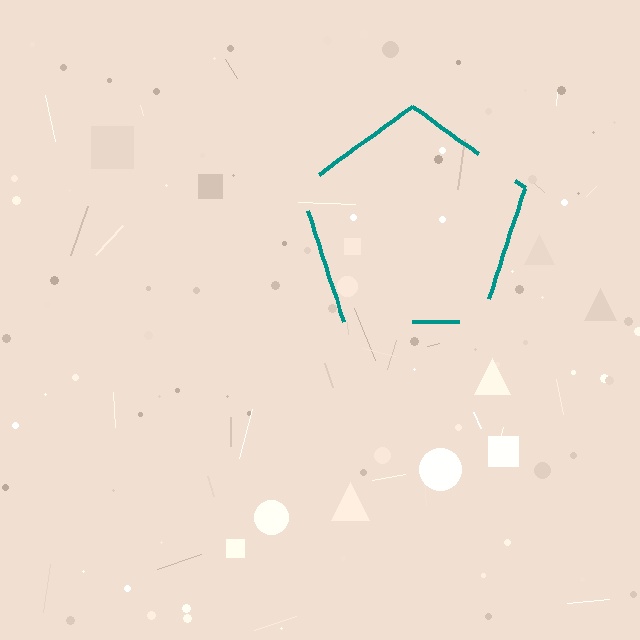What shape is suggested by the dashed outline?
The dashed outline suggests a pentagon.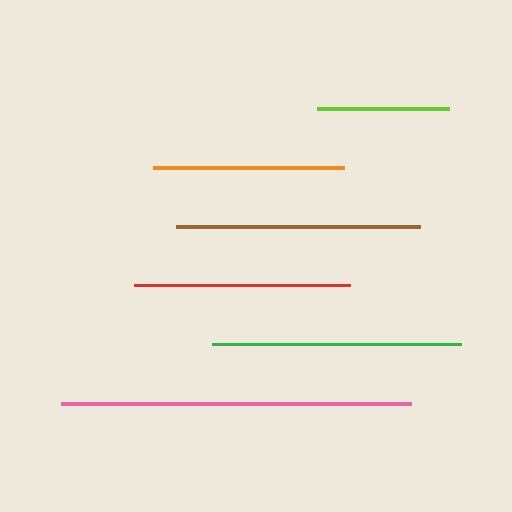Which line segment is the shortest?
The lime line is the shortest at approximately 132 pixels.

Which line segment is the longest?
The pink line is the longest at approximately 349 pixels.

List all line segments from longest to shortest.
From longest to shortest: pink, green, brown, red, orange, lime.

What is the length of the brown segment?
The brown segment is approximately 244 pixels long.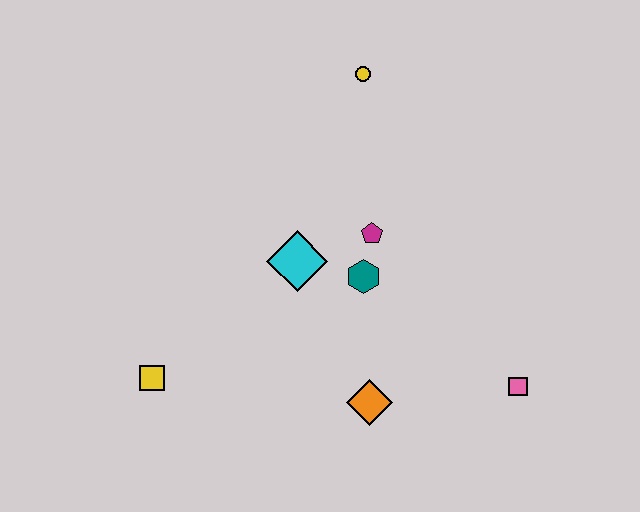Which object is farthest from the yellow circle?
The yellow square is farthest from the yellow circle.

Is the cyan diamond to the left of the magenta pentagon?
Yes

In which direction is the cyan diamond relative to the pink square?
The cyan diamond is to the left of the pink square.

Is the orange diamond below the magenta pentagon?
Yes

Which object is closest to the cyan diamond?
The teal hexagon is closest to the cyan diamond.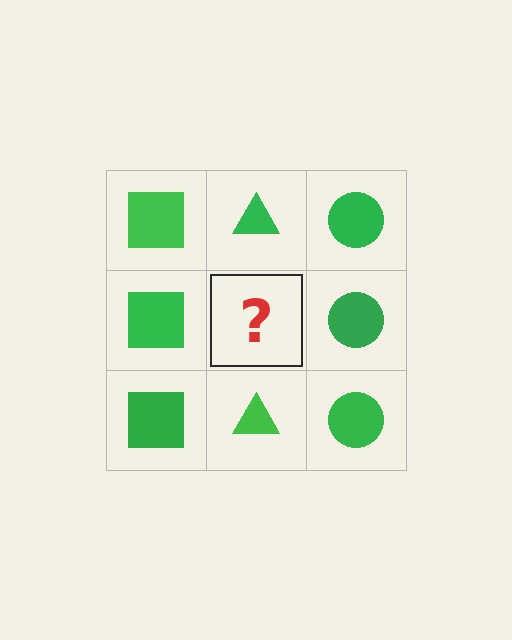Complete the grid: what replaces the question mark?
The question mark should be replaced with a green triangle.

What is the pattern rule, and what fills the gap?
The rule is that each column has a consistent shape. The gap should be filled with a green triangle.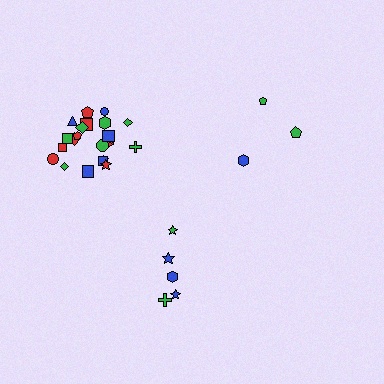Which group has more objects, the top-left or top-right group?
The top-left group.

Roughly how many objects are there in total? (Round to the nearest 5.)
Roughly 30 objects in total.